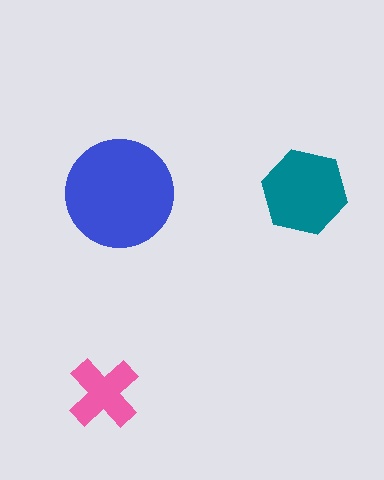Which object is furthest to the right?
The teal hexagon is rightmost.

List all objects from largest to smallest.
The blue circle, the teal hexagon, the pink cross.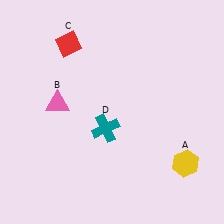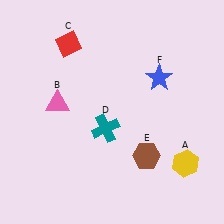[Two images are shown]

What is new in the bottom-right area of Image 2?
A brown hexagon (E) was added in the bottom-right area of Image 2.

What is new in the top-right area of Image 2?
A blue star (F) was added in the top-right area of Image 2.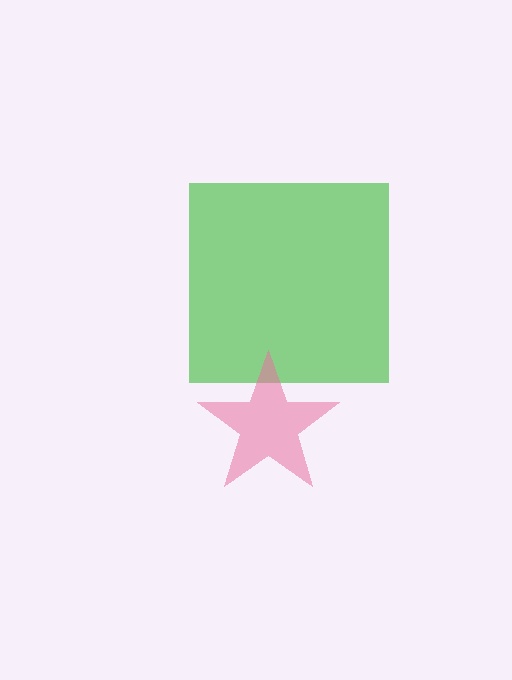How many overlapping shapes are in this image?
There are 2 overlapping shapes in the image.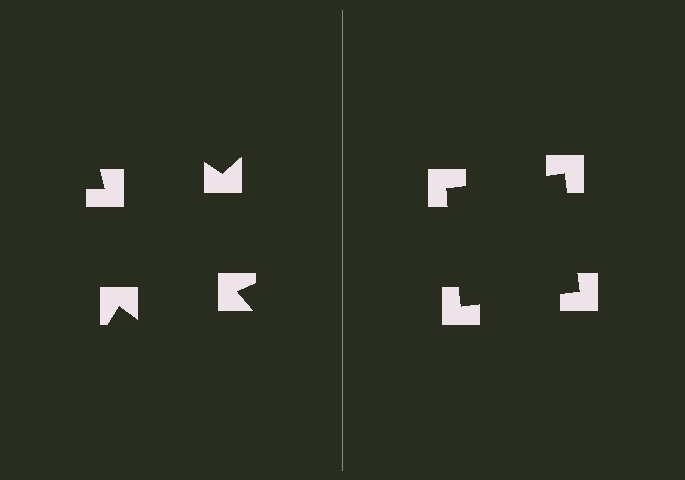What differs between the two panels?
The notched squares are positioned identically on both sides; only the wedge orientations differ. On the right they align to a square; on the left they are misaligned.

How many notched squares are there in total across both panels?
8 — 4 on each side.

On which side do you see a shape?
An illusory square appears on the right side. On the left side the wedge cuts are rotated, so no coherent shape forms.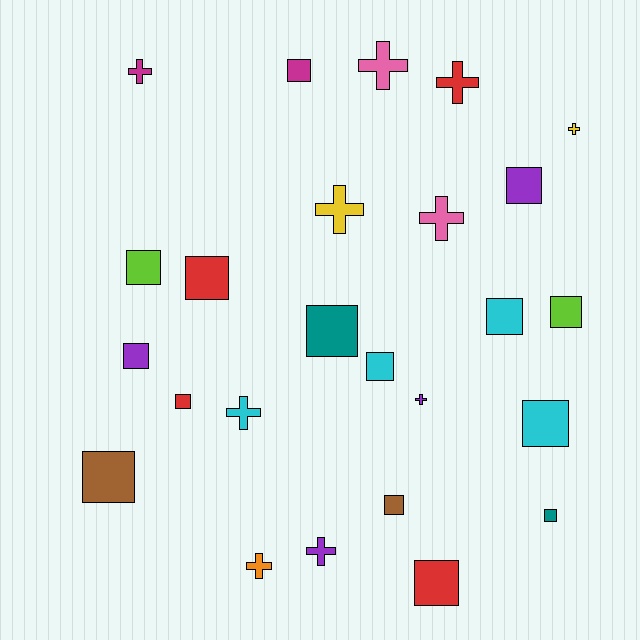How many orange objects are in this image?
There is 1 orange object.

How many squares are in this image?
There are 15 squares.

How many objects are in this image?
There are 25 objects.